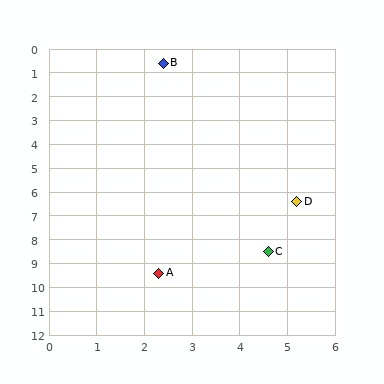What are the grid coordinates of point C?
Point C is at approximately (4.6, 8.5).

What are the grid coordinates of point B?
Point B is at approximately (2.4, 0.6).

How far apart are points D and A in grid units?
Points D and A are about 4.2 grid units apart.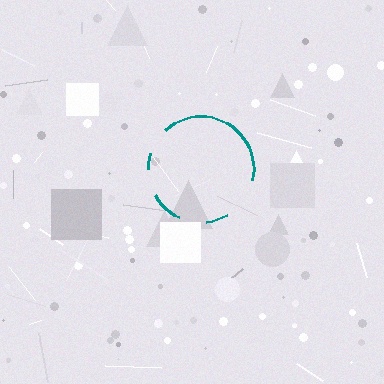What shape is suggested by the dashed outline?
The dashed outline suggests a circle.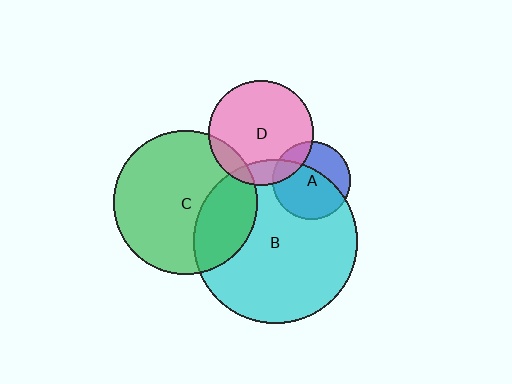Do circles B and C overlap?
Yes.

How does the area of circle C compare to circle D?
Approximately 1.9 times.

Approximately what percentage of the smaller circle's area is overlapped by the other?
Approximately 30%.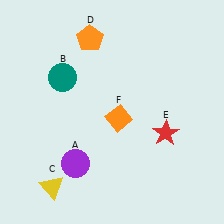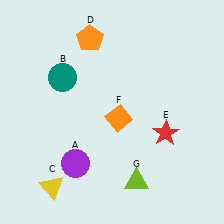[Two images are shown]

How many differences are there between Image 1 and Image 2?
There is 1 difference between the two images.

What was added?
A lime triangle (G) was added in Image 2.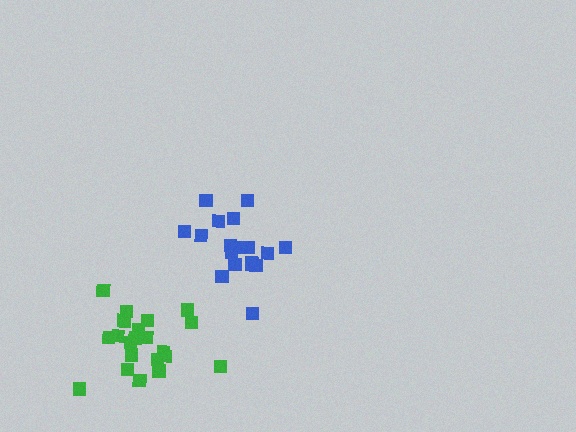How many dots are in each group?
Group 1: 18 dots, Group 2: 21 dots (39 total).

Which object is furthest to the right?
The blue cluster is rightmost.